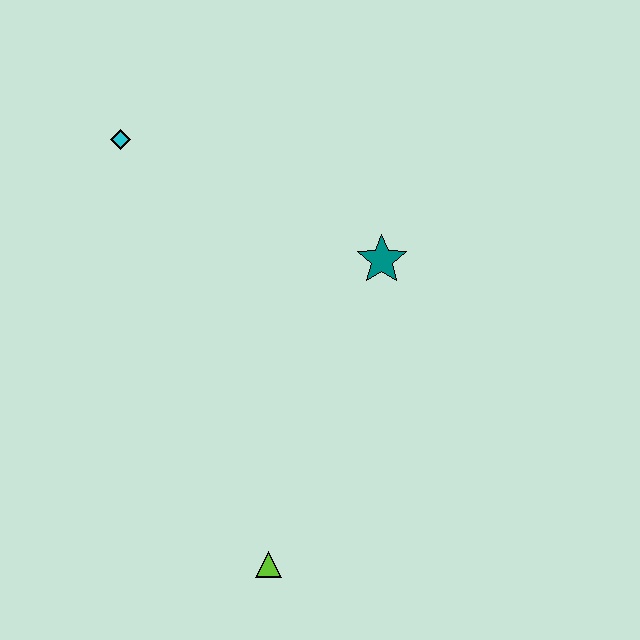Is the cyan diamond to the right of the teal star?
No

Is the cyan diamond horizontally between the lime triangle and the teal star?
No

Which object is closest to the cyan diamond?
The teal star is closest to the cyan diamond.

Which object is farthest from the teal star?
The lime triangle is farthest from the teal star.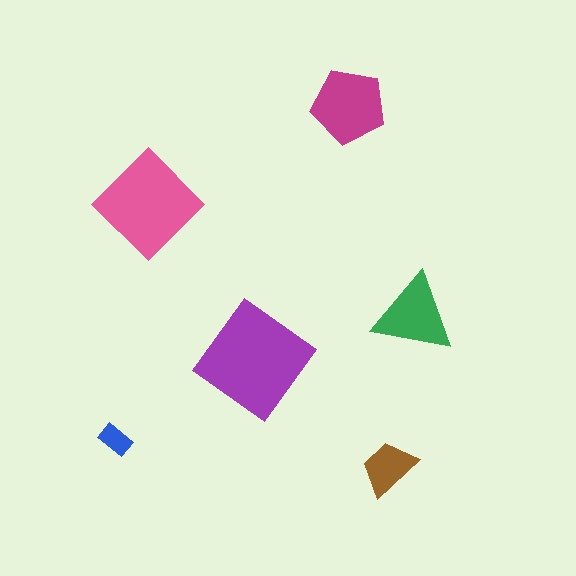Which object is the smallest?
The blue rectangle.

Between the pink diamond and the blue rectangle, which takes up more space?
The pink diamond.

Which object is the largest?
The purple diamond.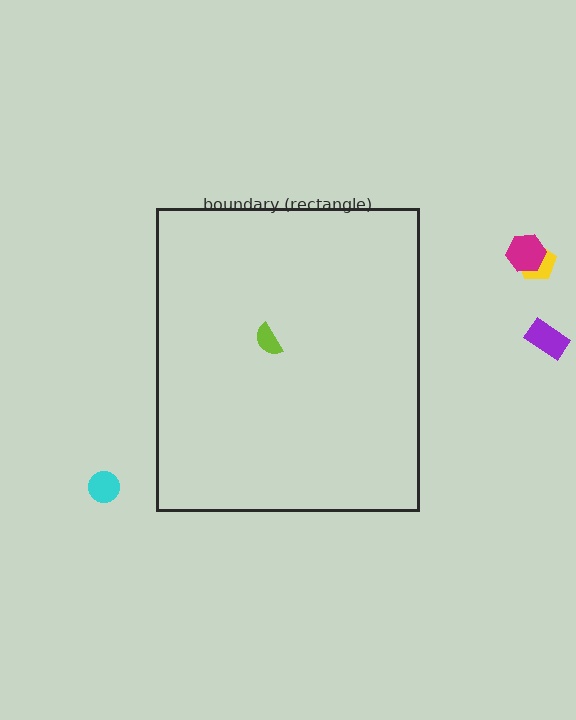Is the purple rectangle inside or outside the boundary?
Outside.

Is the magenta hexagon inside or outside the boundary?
Outside.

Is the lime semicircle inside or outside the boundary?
Inside.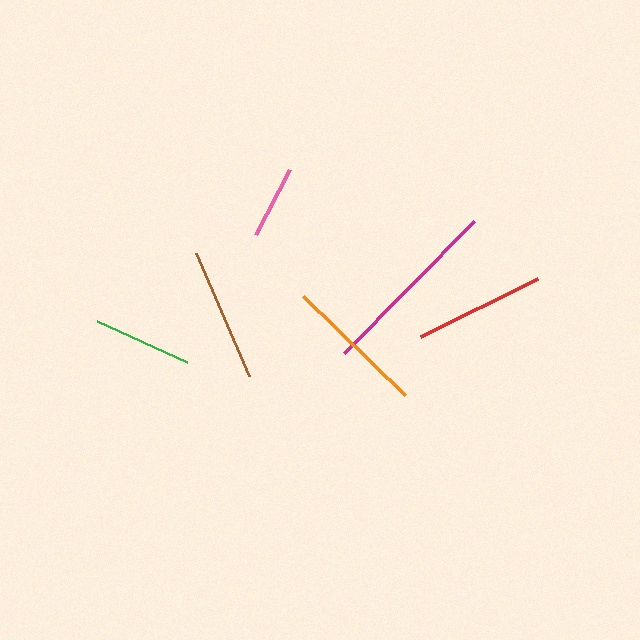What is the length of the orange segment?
The orange segment is approximately 142 pixels long.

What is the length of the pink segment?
The pink segment is approximately 73 pixels long.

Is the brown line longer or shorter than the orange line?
The orange line is longer than the brown line.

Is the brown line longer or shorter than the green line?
The brown line is longer than the green line.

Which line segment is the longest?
The magenta line is the longest at approximately 186 pixels.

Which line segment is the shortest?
The pink line is the shortest at approximately 73 pixels.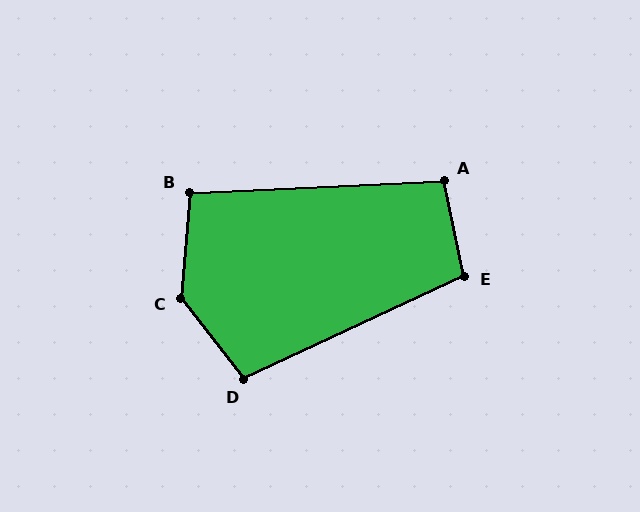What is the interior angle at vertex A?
Approximately 99 degrees (obtuse).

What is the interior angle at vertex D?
Approximately 103 degrees (obtuse).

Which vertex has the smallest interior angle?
B, at approximately 97 degrees.